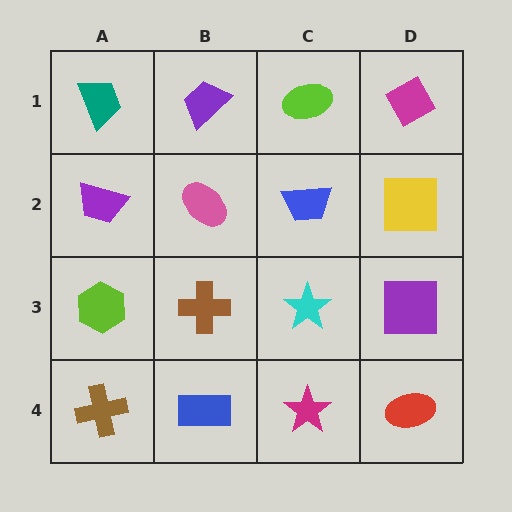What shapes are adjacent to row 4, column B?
A brown cross (row 3, column B), a brown cross (row 4, column A), a magenta star (row 4, column C).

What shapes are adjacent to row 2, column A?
A teal trapezoid (row 1, column A), a lime hexagon (row 3, column A), a pink ellipse (row 2, column B).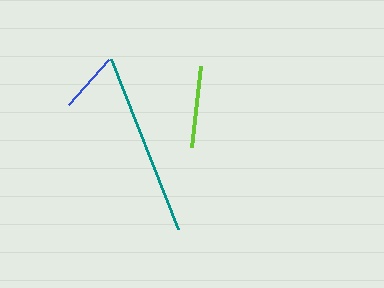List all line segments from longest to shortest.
From longest to shortest: teal, lime, blue.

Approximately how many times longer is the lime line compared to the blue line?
The lime line is approximately 1.4 times the length of the blue line.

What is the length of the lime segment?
The lime segment is approximately 82 pixels long.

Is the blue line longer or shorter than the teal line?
The teal line is longer than the blue line.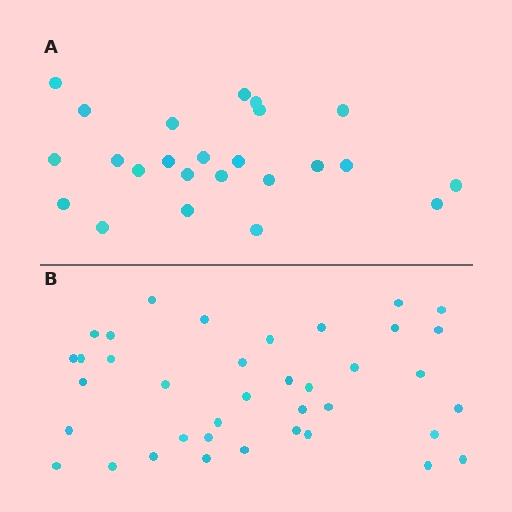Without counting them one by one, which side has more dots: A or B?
Region B (the bottom region) has more dots.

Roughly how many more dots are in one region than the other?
Region B has approximately 15 more dots than region A.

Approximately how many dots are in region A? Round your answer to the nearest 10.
About 20 dots. (The exact count is 24, which rounds to 20.)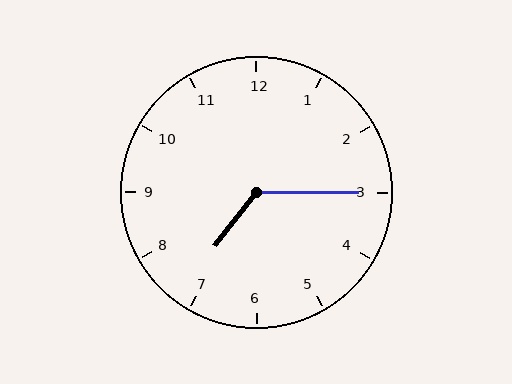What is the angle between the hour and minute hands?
Approximately 128 degrees.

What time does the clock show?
7:15.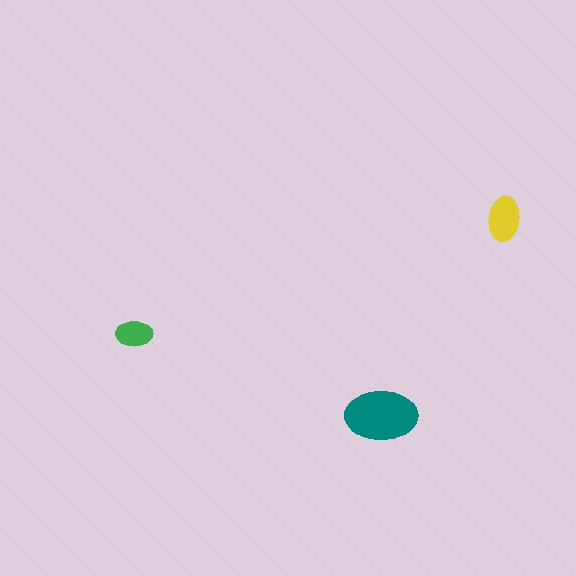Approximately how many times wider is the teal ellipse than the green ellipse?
About 2 times wider.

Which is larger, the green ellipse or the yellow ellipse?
The yellow one.